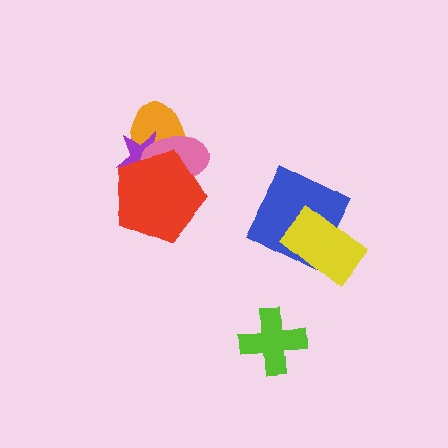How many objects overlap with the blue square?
1 object overlaps with the blue square.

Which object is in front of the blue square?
The yellow rectangle is in front of the blue square.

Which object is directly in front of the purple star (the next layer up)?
The pink ellipse is directly in front of the purple star.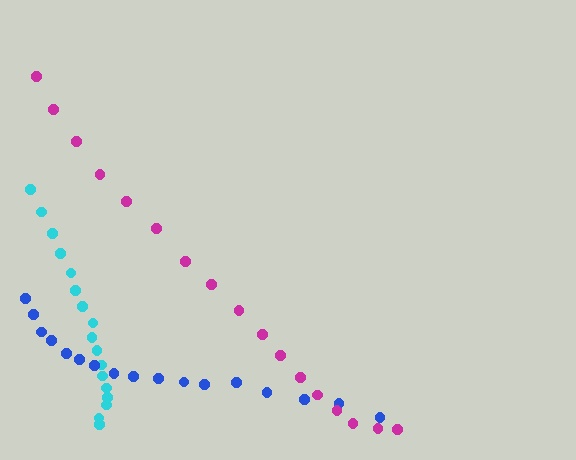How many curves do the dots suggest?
There are 3 distinct paths.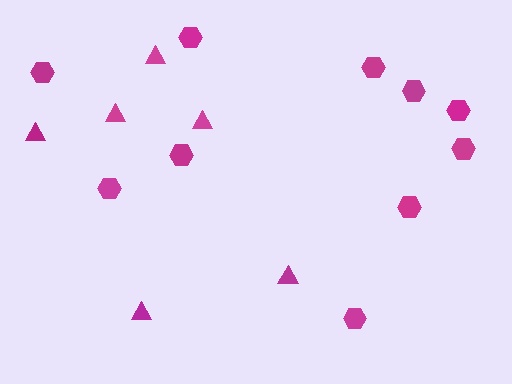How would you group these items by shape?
There are 2 groups: one group of hexagons (10) and one group of triangles (6).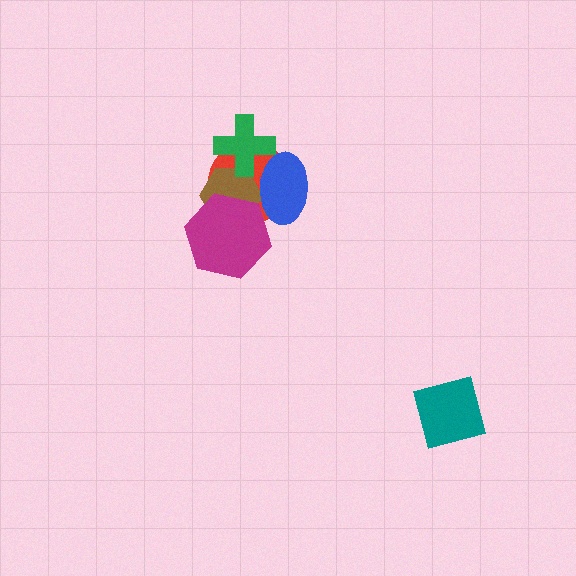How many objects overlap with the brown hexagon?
4 objects overlap with the brown hexagon.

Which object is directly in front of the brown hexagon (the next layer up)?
The blue ellipse is directly in front of the brown hexagon.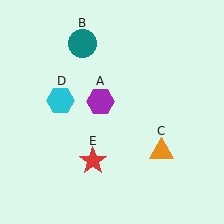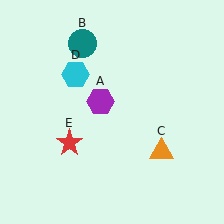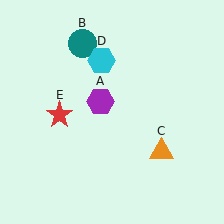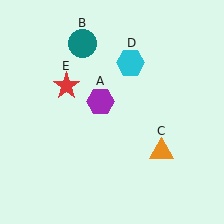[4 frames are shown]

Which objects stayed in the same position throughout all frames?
Purple hexagon (object A) and teal circle (object B) and orange triangle (object C) remained stationary.